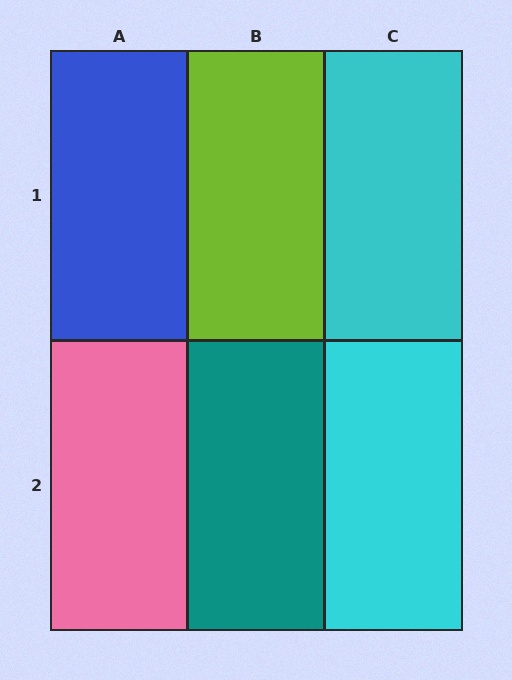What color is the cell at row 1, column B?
Lime.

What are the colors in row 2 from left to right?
Pink, teal, cyan.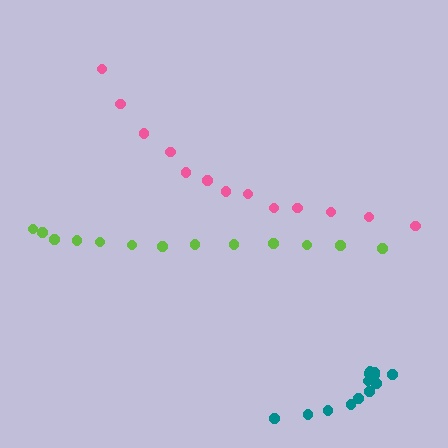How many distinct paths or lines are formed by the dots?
There are 3 distinct paths.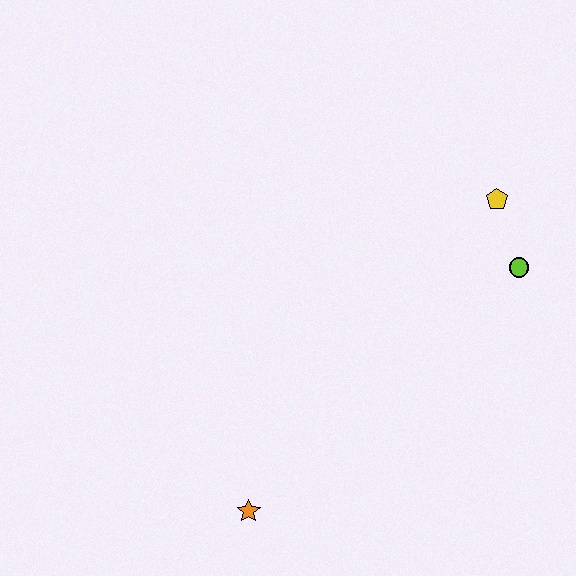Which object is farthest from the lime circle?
The orange star is farthest from the lime circle.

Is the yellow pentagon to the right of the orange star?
Yes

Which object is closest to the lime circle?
The yellow pentagon is closest to the lime circle.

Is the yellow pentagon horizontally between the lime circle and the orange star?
Yes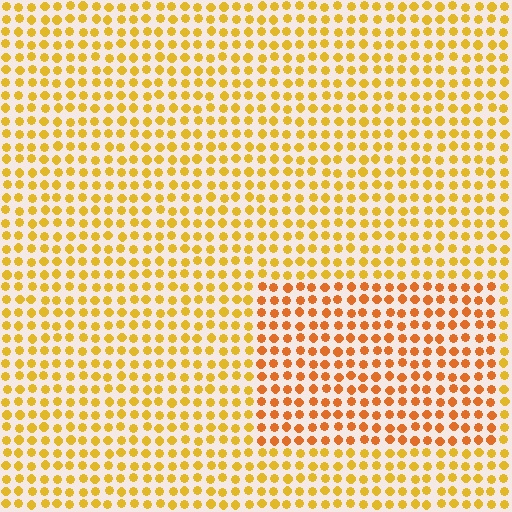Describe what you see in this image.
The image is filled with small yellow elements in a uniform arrangement. A rectangle-shaped region is visible where the elements are tinted to a slightly different hue, forming a subtle color boundary.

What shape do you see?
I see a rectangle.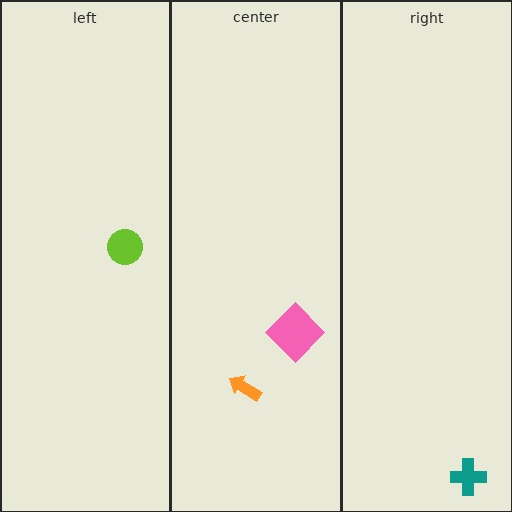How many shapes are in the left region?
1.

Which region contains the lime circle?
The left region.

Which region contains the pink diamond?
The center region.